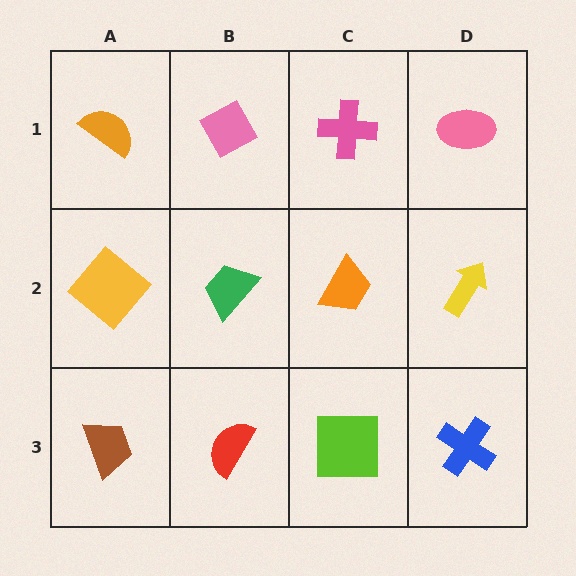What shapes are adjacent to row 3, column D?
A yellow arrow (row 2, column D), a lime square (row 3, column C).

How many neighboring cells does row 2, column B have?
4.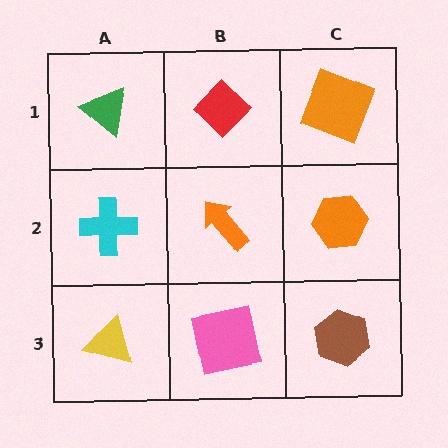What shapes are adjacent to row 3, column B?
An orange arrow (row 2, column B), a yellow triangle (row 3, column A), a brown hexagon (row 3, column C).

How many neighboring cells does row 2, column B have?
4.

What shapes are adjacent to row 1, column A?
A cyan cross (row 2, column A), a red diamond (row 1, column B).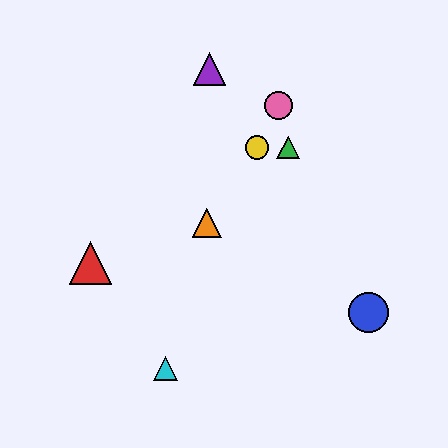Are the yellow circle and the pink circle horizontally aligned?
No, the yellow circle is at y≈148 and the pink circle is at y≈105.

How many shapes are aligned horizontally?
2 shapes (the green triangle, the yellow circle) are aligned horizontally.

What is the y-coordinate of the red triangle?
The red triangle is at y≈263.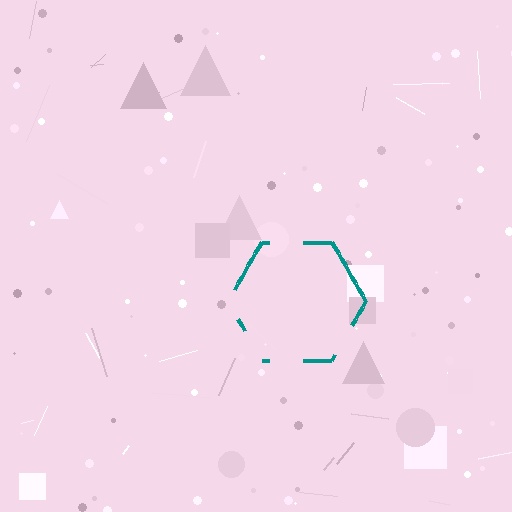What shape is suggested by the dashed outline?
The dashed outline suggests a hexagon.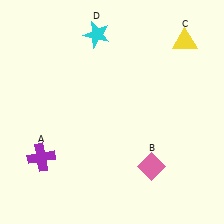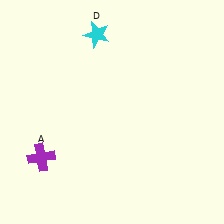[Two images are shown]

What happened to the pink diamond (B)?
The pink diamond (B) was removed in Image 2. It was in the bottom-right area of Image 1.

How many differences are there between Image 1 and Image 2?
There are 2 differences between the two images.